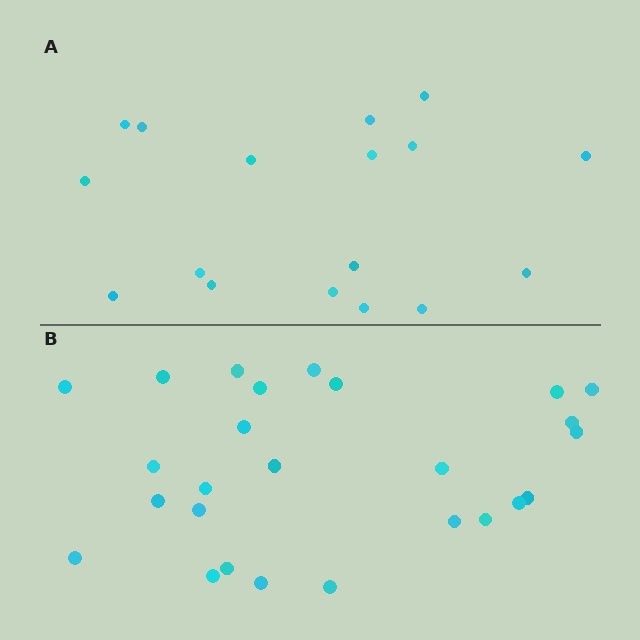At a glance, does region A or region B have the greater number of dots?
Region B (the bottom region) has more dots.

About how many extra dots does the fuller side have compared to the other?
Region B has roughly 8 or so more dots than region A.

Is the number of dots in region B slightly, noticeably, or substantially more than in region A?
Region B has substantially more. The ratio is roughly 1.5 to 1.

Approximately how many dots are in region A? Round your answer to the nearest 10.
About 20 dots. (The exact count is 17, which rounds to 20.)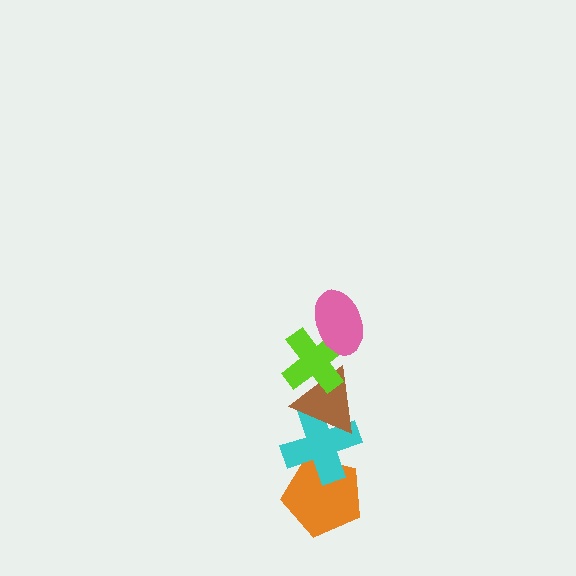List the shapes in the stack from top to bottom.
From top to bottom: the pink ellipse, the lime cross, the brown triangle, the cyan cross, the orange pentagon.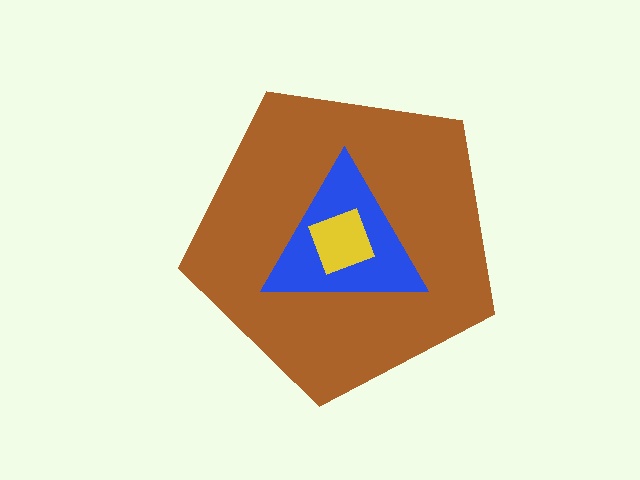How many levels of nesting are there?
3.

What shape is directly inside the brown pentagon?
The blue triangle.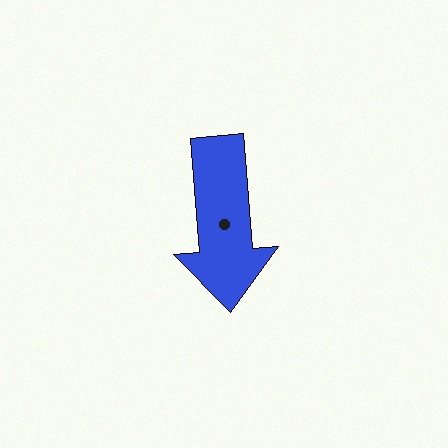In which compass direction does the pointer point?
South.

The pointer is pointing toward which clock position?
Roughly 6 o'clock.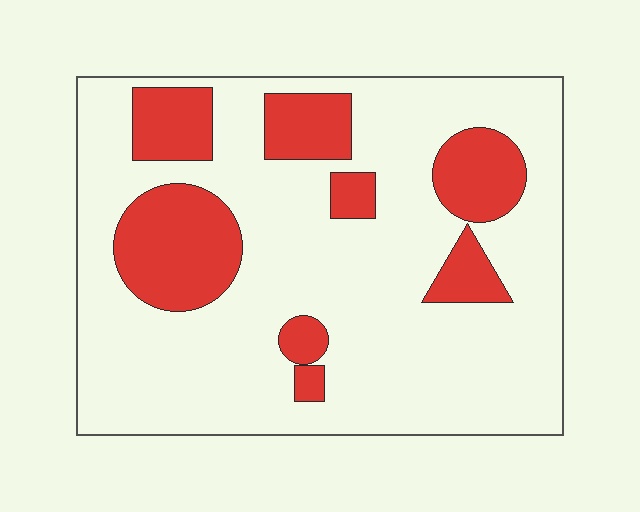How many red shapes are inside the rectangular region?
8.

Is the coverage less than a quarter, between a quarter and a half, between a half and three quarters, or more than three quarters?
Less than a quarter.